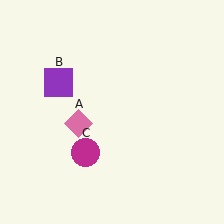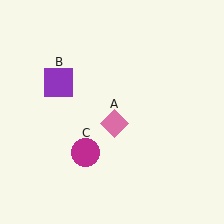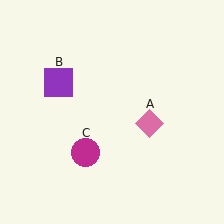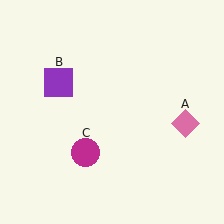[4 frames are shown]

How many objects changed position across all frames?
1 object changed position: pink diamond (object A).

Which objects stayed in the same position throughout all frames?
Purple square (object B) and magenta circle (object C) remained stationary.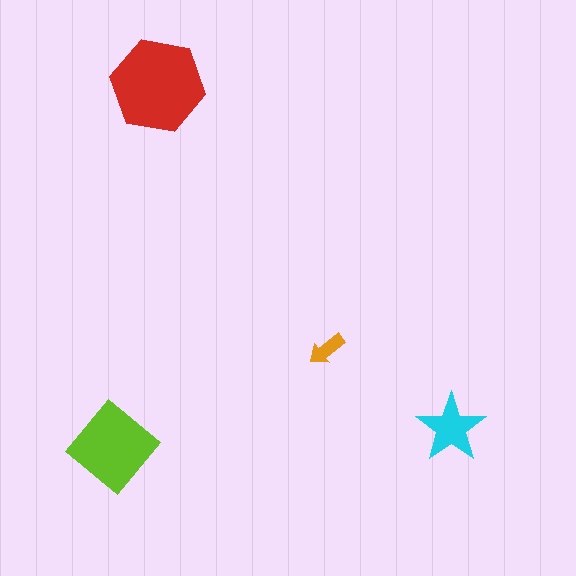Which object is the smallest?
The orange arrow.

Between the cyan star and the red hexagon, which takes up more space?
The red hexagon.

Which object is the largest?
The red hexagon.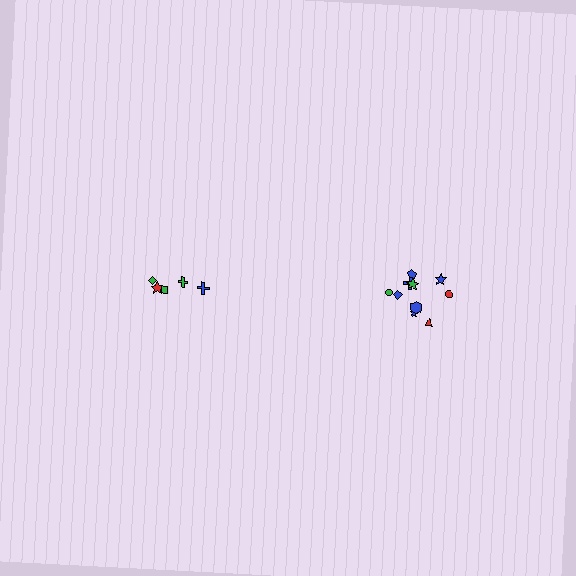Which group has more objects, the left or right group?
The right group.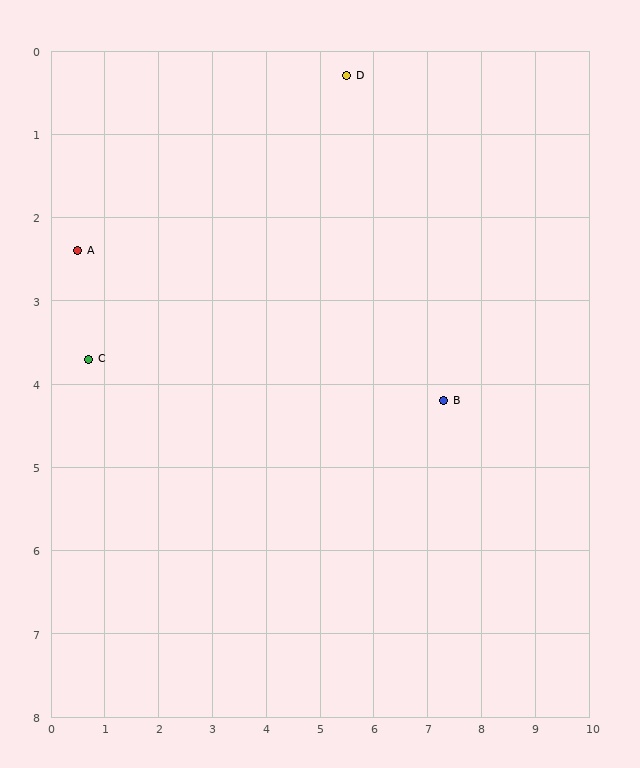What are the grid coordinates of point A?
Point A is at approximately (0.5, 2.4).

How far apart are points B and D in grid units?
Points B and D are about 4.3 grid units apart.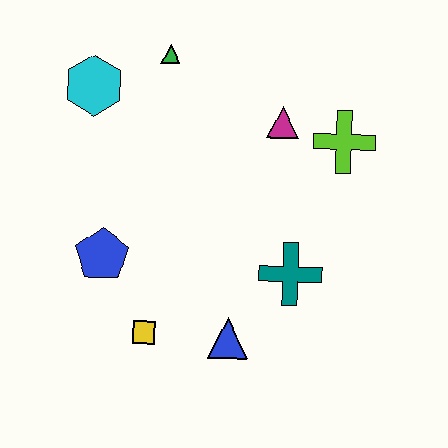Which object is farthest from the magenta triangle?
The yellow square is farthest from the magenta triangle.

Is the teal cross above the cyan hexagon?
No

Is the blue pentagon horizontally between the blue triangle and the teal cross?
No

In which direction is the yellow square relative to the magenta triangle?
The yellow square is below the magenta triangle.